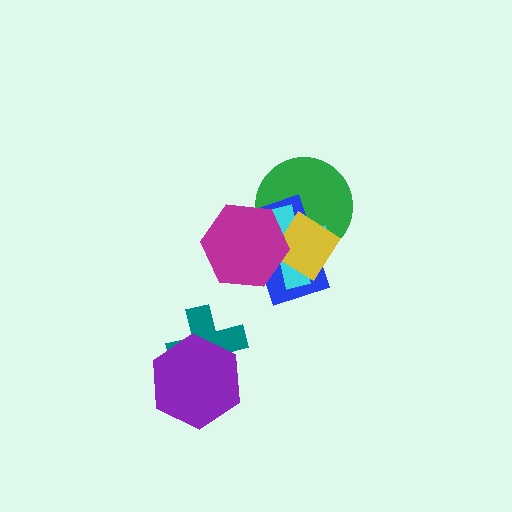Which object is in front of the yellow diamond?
The magenta hexagon is in front of the yellow diamond.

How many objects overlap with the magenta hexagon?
4 objects overlap with the magenta hexagon.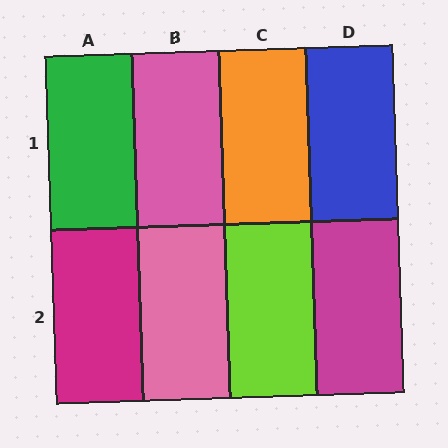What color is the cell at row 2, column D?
Magenta.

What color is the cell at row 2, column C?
Lime.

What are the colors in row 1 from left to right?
Green, pink, orange, blue.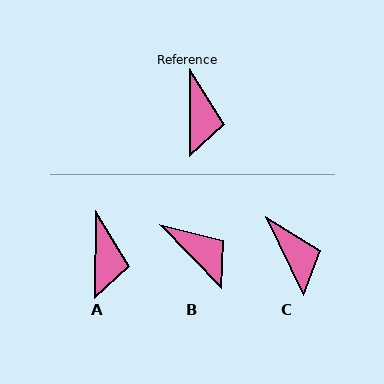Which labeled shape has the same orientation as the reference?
A.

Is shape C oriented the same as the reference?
No, it is off by about 27 degrees.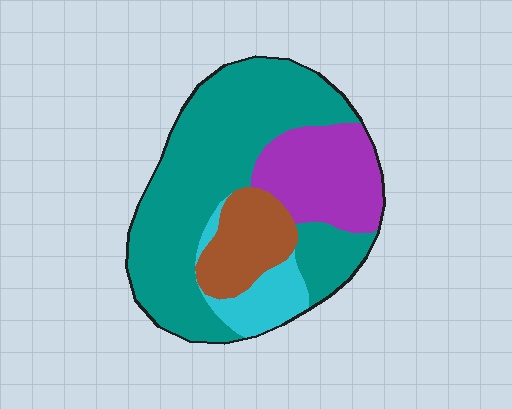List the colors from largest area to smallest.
From largest to smallest: teal, purple, brown, cyan.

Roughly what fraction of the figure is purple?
Purple takes up about one fifth (1/5) of the figure.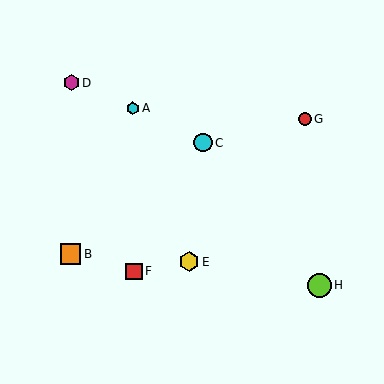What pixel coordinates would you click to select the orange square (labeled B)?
Click at (70, 254) to select the orange square B.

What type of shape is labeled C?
Shape C is a cyan circle.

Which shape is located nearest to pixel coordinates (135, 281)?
The red square (labeled F) at (134, 271) is nearest to that location.